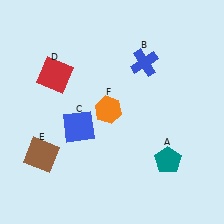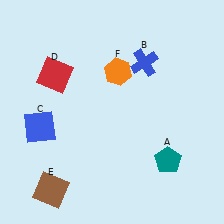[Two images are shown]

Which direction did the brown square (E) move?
The brown square (E) moved down.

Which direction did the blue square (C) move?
The blue square (C) moved left.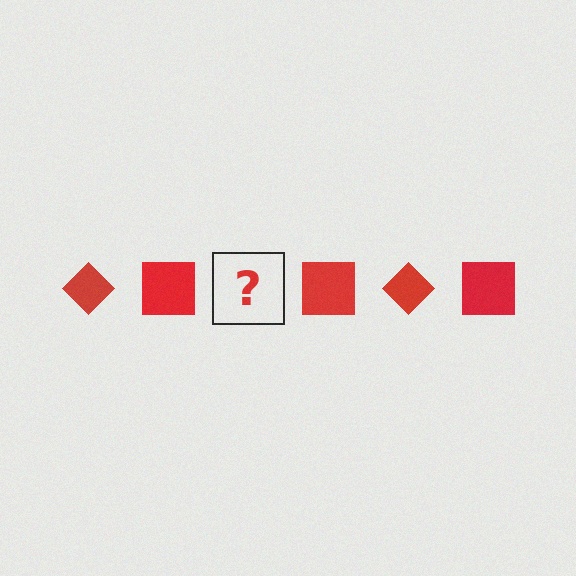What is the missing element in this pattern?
The missing element is a red diamond.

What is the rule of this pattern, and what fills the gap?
The rule is that the pattern cycles through diamond, square shapes in red. The gap should be filled with a red diamond.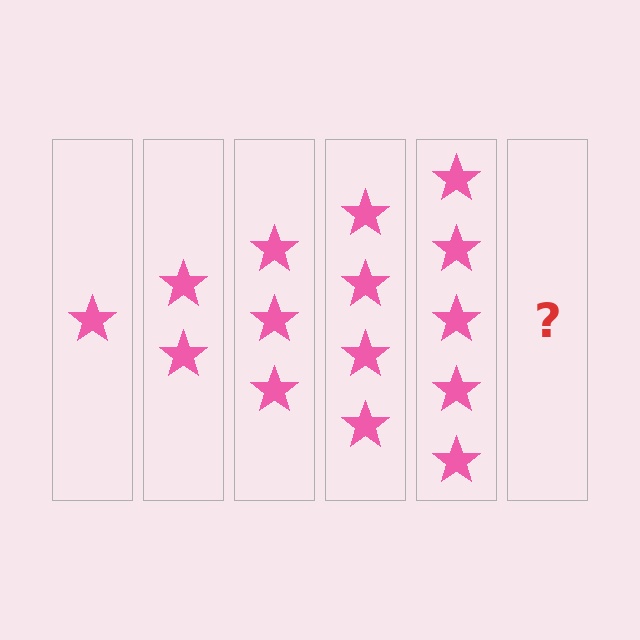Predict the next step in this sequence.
The next step is 6 stars.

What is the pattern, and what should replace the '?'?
The pattern is that each step adds one more star. The '?' should be 6 stars.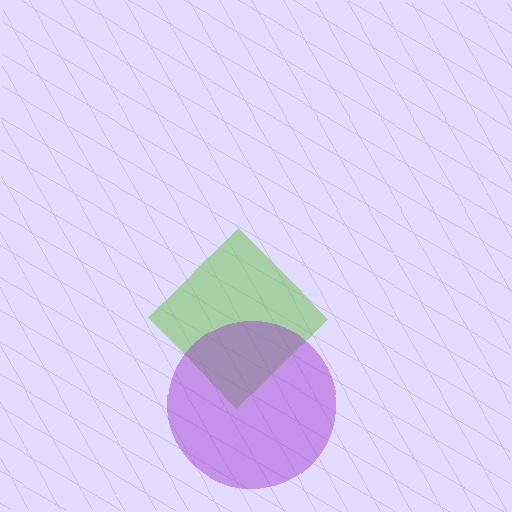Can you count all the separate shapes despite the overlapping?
Yes, there are 2 separate shapes.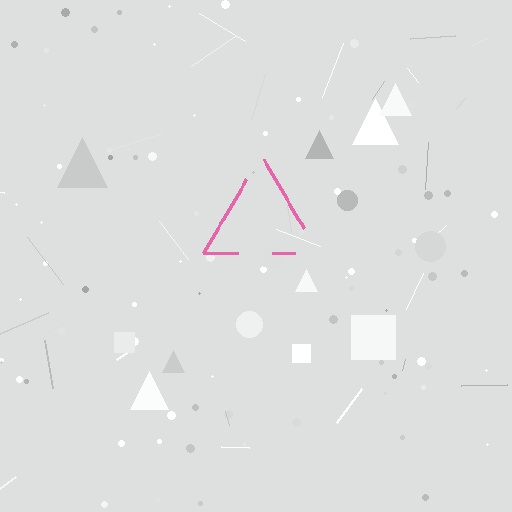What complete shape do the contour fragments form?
The contour fragments form a triangle.